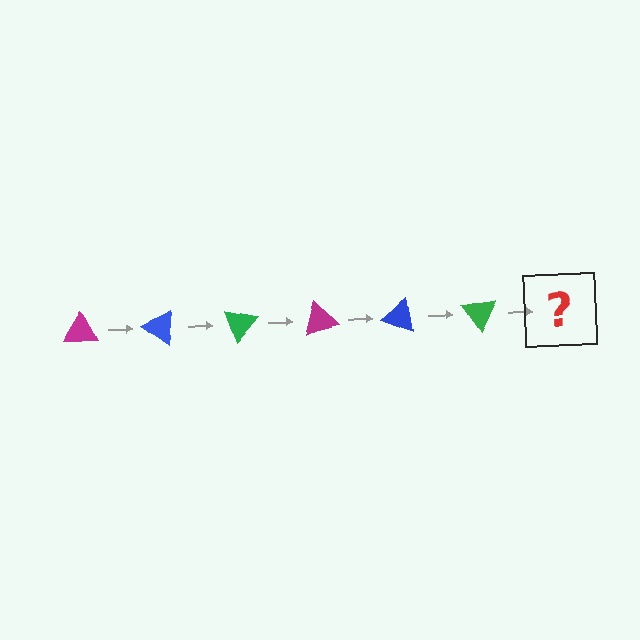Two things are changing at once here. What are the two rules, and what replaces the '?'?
The two rules are that it rotates 35 degrees each step and the color cycles through magenta, blue, and green. The '?' should be a magenta triangle, rotated 210 degrees from the start.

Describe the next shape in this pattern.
It should be a magenta triangle, rotated 210 degrees from the start.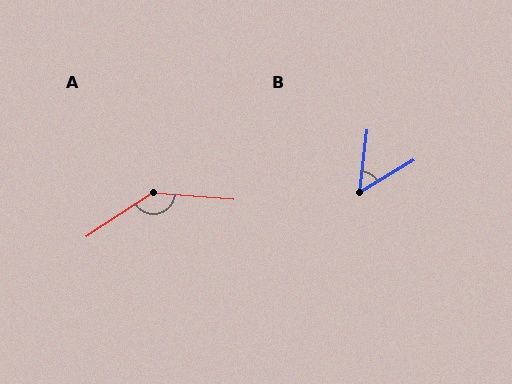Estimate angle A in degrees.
Approximately 142 degrees.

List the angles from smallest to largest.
B (53°), A (142°).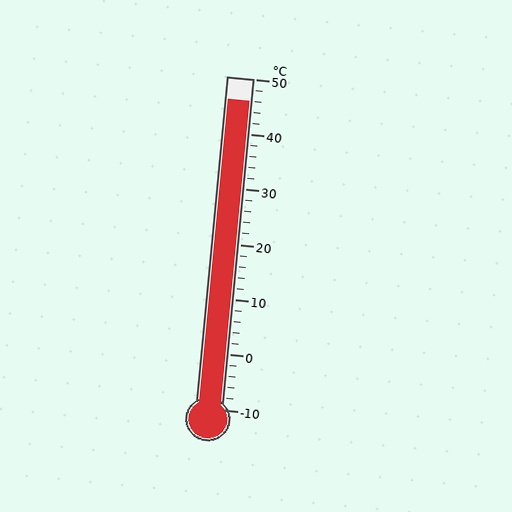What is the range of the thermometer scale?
The thermometer scale ranges from -10°C to 50°C.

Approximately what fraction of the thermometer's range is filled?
The thermometer is filled to approximately 95% of its range.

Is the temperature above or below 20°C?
The temperature is above 20°C.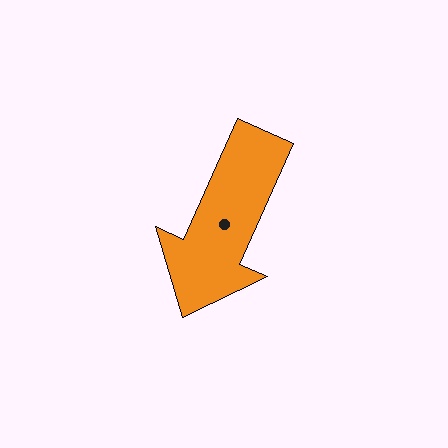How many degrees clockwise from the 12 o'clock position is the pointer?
Approximately 204 degrees.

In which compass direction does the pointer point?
Southwest.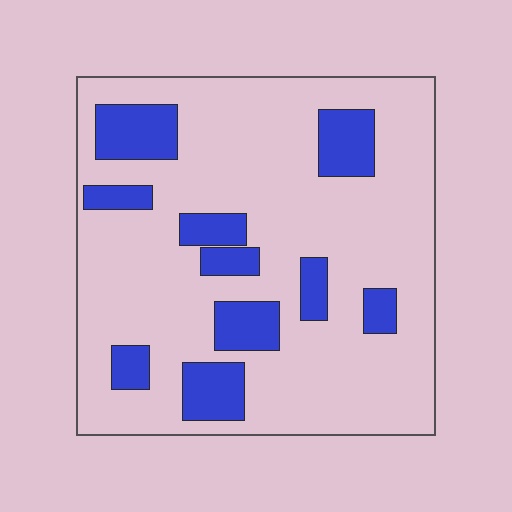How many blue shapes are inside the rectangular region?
10.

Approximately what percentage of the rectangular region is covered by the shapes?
Approximately 20%.